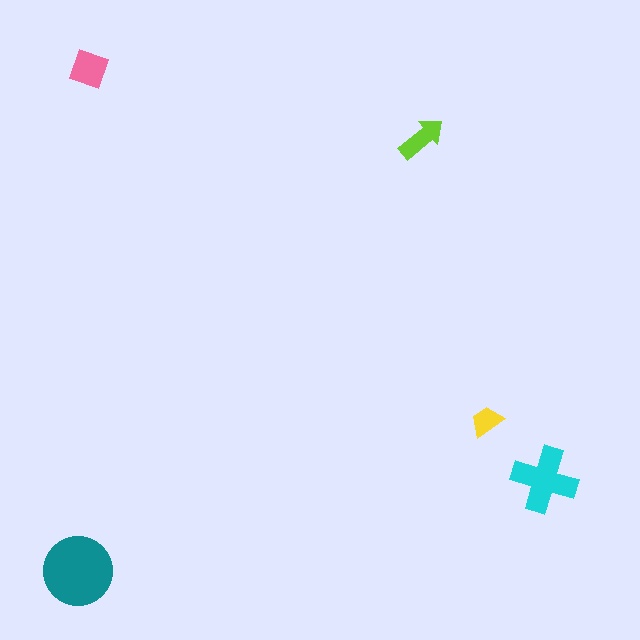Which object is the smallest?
The yellow trapezoid.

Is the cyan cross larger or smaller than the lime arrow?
Larger.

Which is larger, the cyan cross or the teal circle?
The teal circle.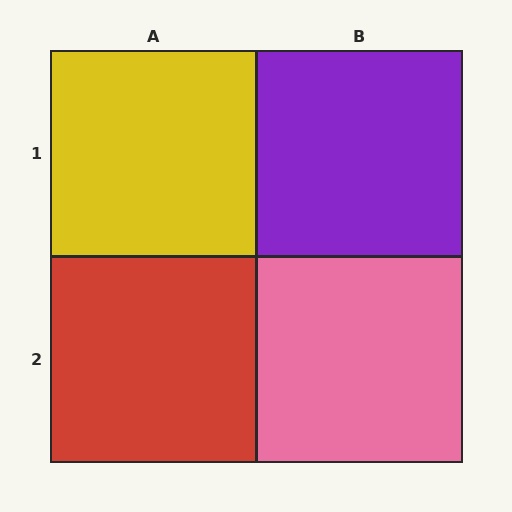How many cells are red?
1 cell is red.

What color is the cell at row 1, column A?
Yellow.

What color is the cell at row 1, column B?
Purple.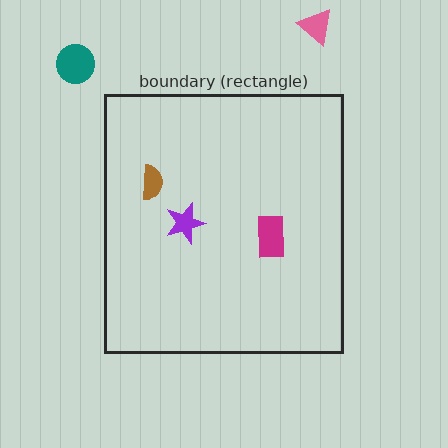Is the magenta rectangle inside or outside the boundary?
Inside.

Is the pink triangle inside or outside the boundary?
Outside.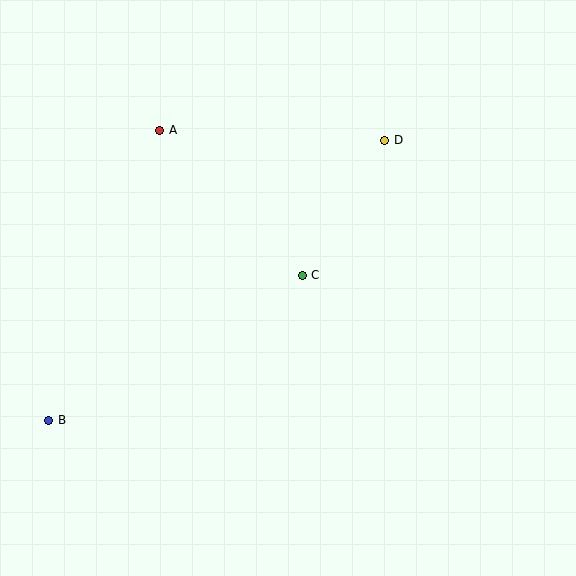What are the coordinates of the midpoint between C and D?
The midpoint between C and D is at (344, 208).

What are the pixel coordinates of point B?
Point B is at (49, 420).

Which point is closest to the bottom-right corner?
Point C is closest to the bottom-right corner.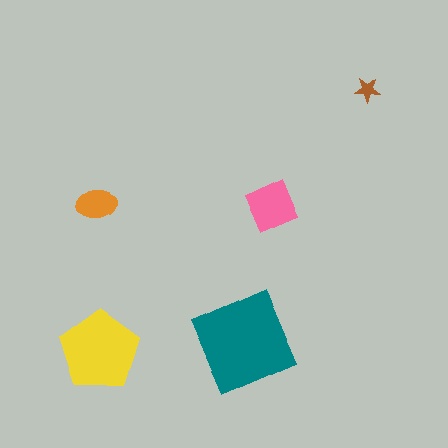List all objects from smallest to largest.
The brown star, the orange ellipse, the pink diamond, the yellow pentagon, the teal square.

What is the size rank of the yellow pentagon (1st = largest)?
2nd.